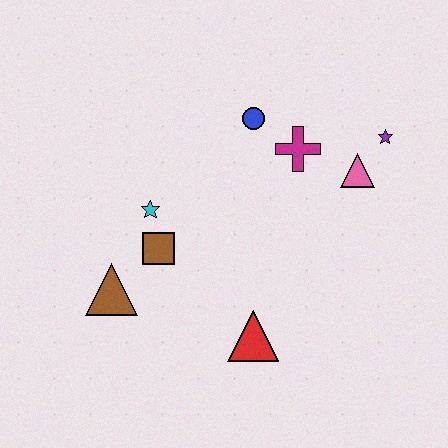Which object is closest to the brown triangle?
The brown square is closest to the brown triangle.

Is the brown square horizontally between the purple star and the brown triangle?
Yes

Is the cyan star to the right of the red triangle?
No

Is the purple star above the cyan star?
Yes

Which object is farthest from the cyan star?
The purple star is farthest from the cyan star.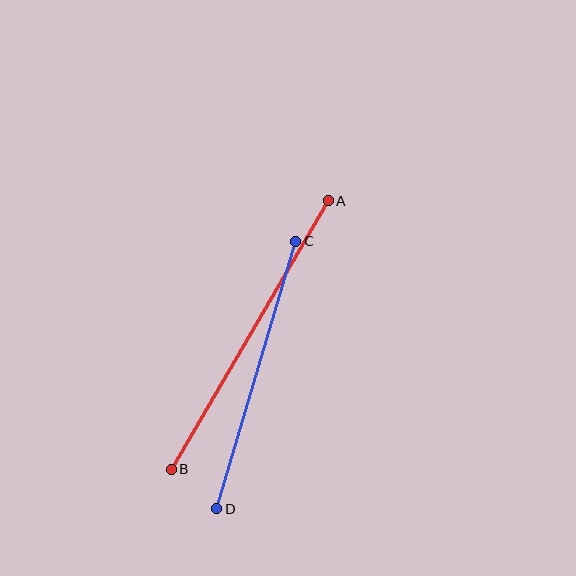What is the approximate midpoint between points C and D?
The midpoint is at approximately (256, 375) pixels.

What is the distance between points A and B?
The distance is approximately 311 pixels.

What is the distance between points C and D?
The distance is approximately 279 pixels.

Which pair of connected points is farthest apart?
Points A and B are farthest apart.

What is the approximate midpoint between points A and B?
The midpoint is at approximately (250, 335) pixels.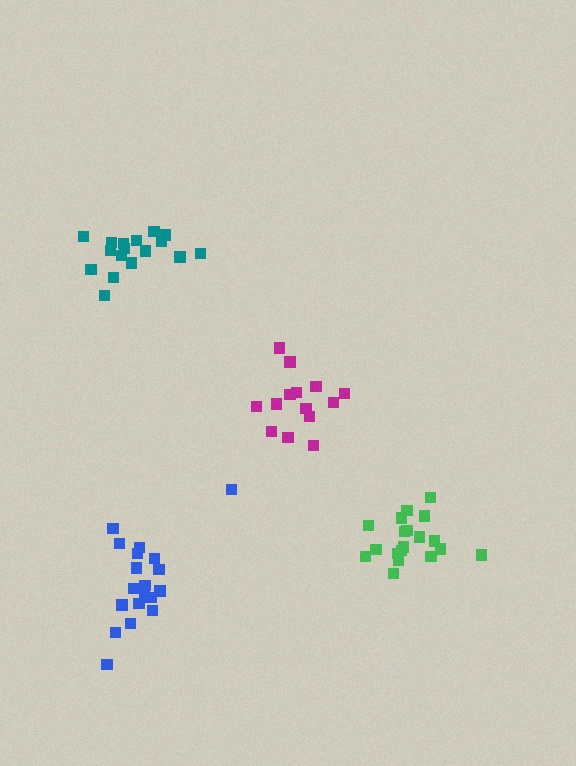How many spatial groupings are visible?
There are 4 spatial groupings.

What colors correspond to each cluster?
The clusters are colored: green, blue, teal, magenta.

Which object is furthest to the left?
The teal cluster is leftmost.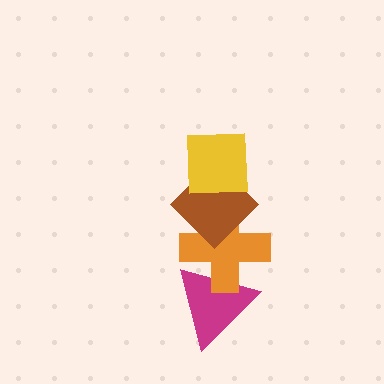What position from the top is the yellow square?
The yellow square is 1st from the top.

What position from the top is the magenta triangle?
The magenta triangle is 4th from the top.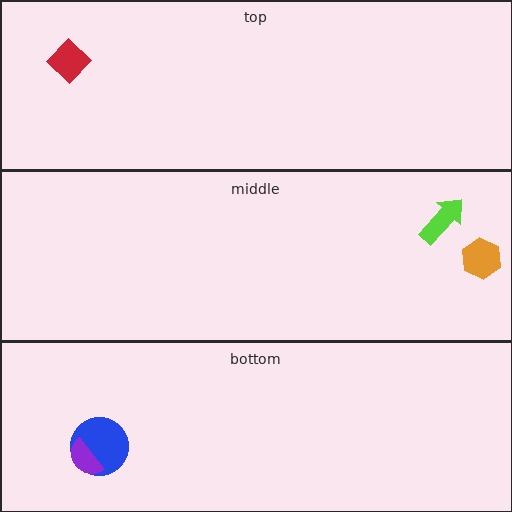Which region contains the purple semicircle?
The bottom region.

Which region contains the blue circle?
The bottom region.